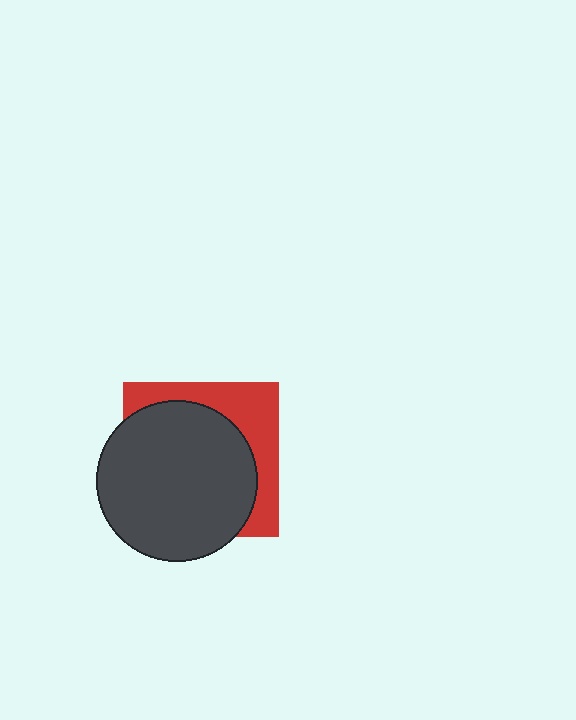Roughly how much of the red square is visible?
A small part of it is visible (roughly 33%).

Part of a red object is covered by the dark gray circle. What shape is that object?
It is a square.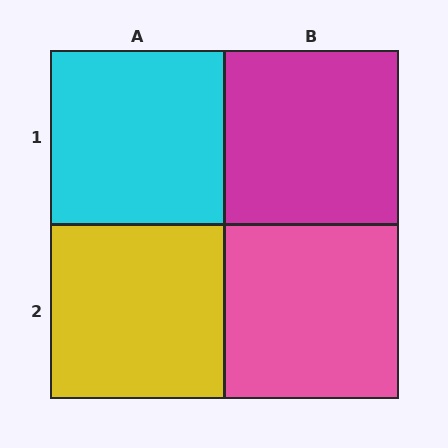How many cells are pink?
1 cell is pink.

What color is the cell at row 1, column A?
Cyan.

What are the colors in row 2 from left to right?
Yellow, pink.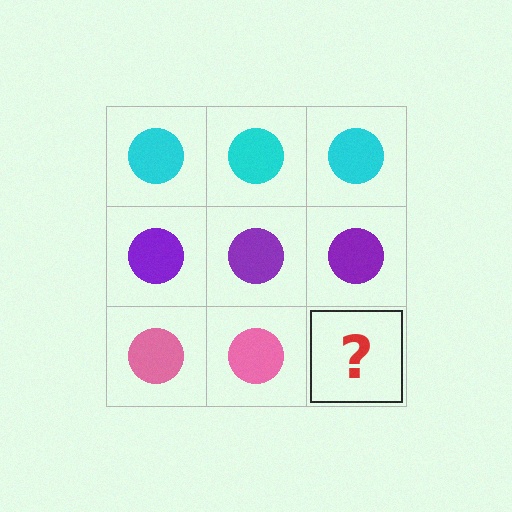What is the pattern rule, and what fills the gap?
The rule is that each row has a consistent color. The gap should be filled with a pink circle.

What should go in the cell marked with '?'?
The missing cell should contain a pink circle.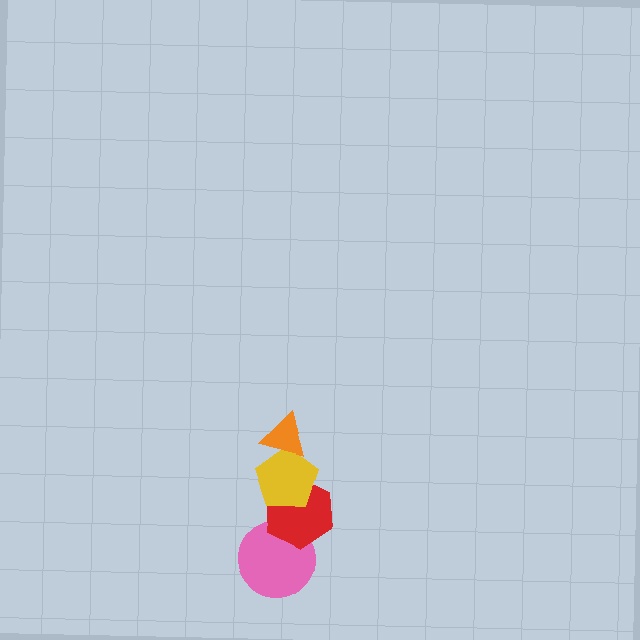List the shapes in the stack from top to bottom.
From top to bottom: the orange triangle, the yellow pentagon, the red hexagon, the pink circle.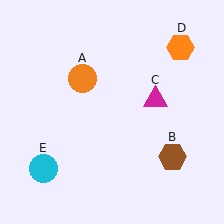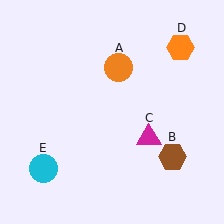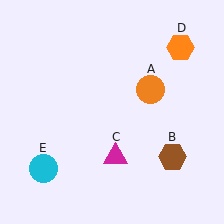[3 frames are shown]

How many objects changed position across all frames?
2 objects changed position: orange circle (object A), magenta triangle (object C).